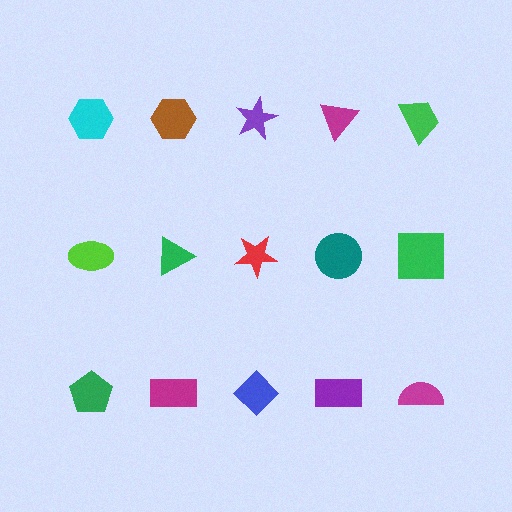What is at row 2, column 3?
A red star.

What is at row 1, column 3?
A purple star.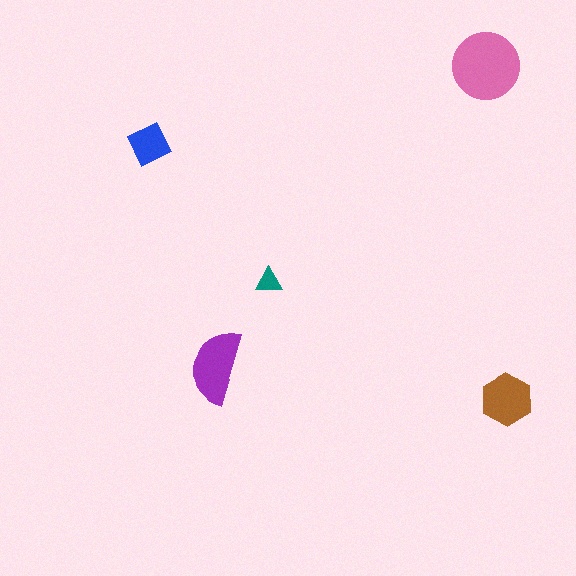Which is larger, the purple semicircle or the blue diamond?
The purple semicircle.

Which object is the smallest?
The teal triangle.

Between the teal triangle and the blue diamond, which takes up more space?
The blue diamond.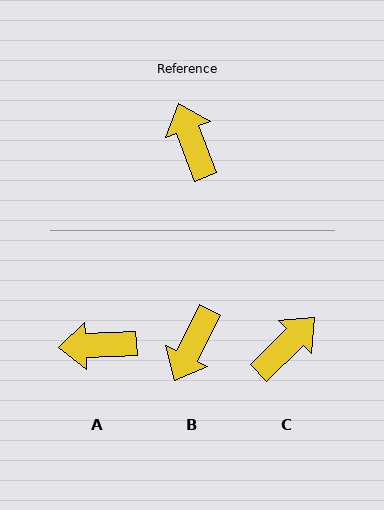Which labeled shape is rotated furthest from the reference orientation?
B, about 133 degrees away.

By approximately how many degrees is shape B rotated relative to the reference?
Approximately 133 degrees counter-clockwise.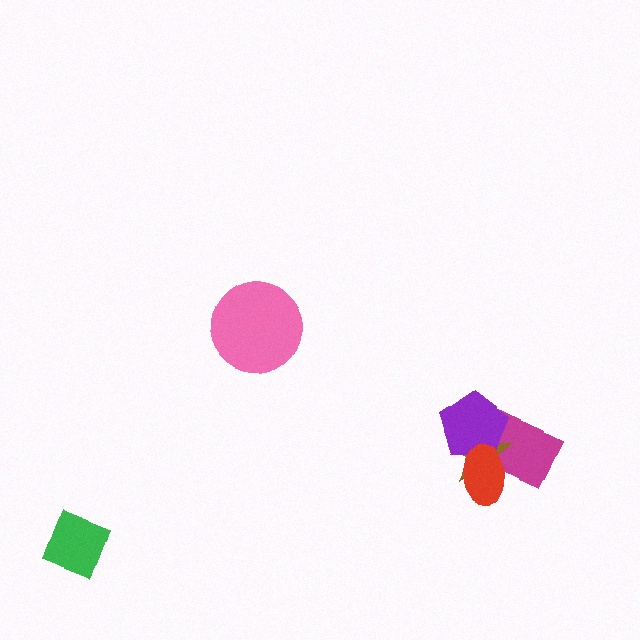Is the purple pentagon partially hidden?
Yes, it is partially covered by another shape.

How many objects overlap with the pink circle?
0 objects overlap with the pink circle.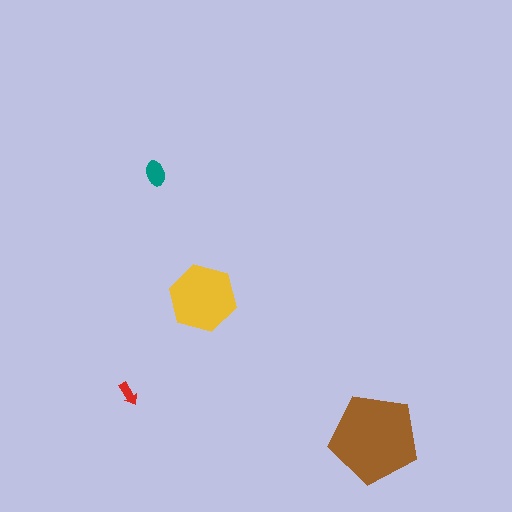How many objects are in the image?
There are 4 objects in the image.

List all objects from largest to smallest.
The brown pentagon, the yellow hexagon, the teal ellipse, the red arrow.